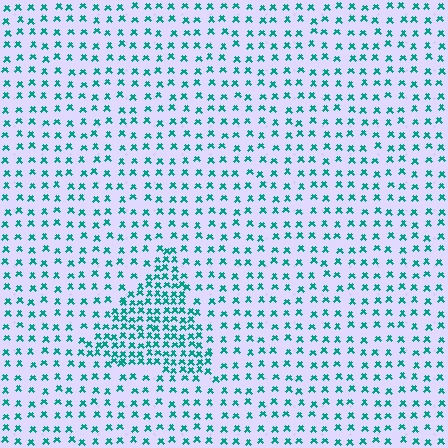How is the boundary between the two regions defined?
The boundary is defined by a change in element density (approximately 2.3x ratio). All elements are the same color, size, and shape.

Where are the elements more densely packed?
The elements are more densely packed inside the triangle boundary.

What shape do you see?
I see a triangle.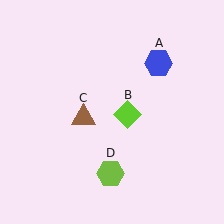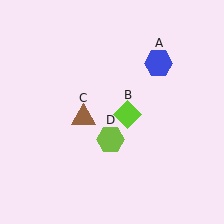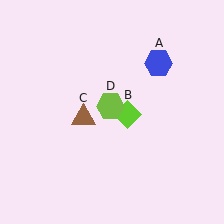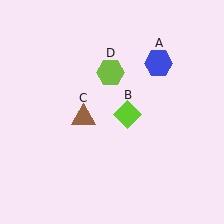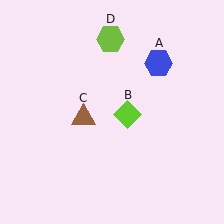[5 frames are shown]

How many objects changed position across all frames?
1 object changed position: lime hexagon (object D).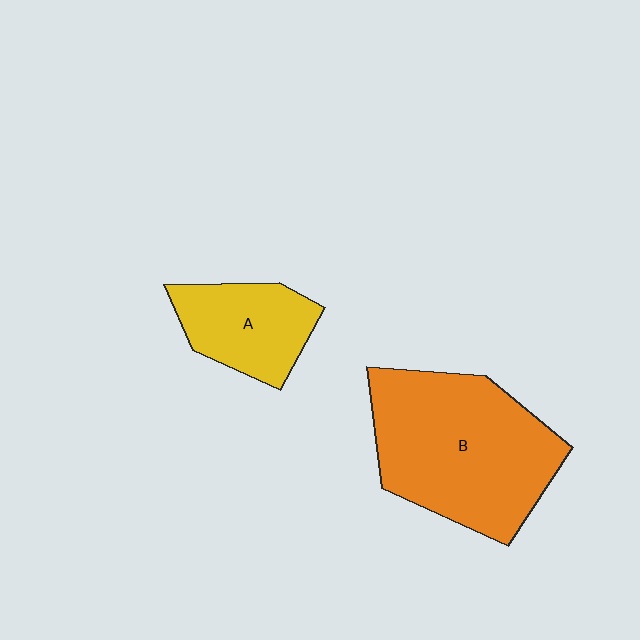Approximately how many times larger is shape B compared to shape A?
Approximately 2.2 times.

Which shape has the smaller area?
Shape A (yellow).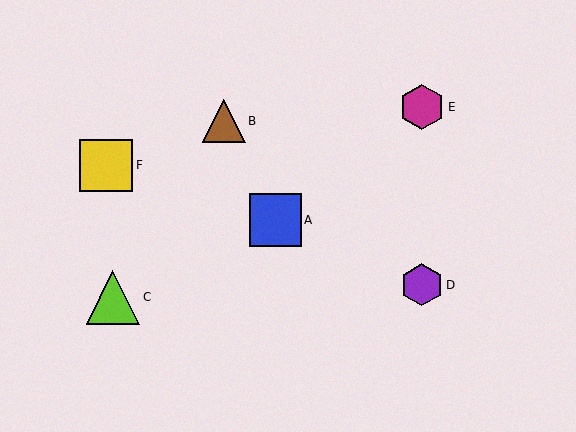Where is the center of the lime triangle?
The center of the lime triangle is at (113, 297).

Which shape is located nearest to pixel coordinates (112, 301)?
The lime triangle (labeled C) at (113, 297) is nearest to that location.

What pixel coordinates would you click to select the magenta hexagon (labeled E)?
Click at (422, 107) to select the magenta hexagon E.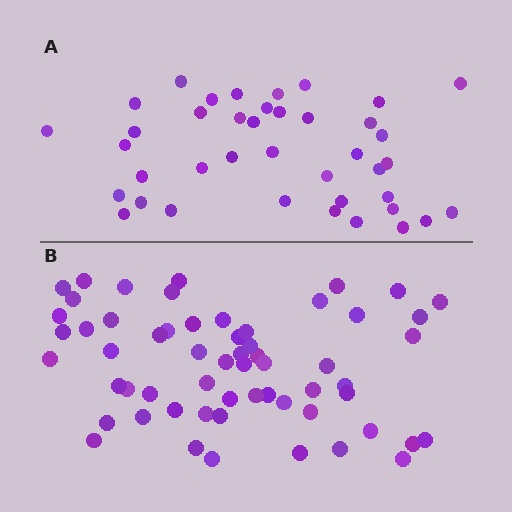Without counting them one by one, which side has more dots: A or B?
Region B (the bottom region) has more dots.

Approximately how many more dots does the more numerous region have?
Region B has approximately 20 more dots than region A.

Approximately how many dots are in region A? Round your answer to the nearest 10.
About 40 dots.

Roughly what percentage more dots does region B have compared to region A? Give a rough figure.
About 50% more.